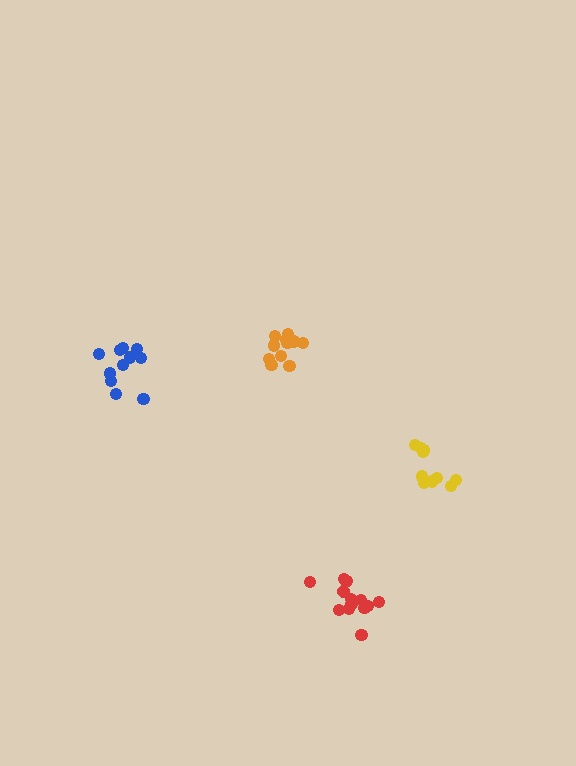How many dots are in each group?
Group 1: 14 dots, Group 2: 11 dots, Group 3: 10 dots, Group 4: 11 dots (46 total).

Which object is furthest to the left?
The blue cluster is leftmost.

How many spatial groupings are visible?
There are 4 spatial groupings.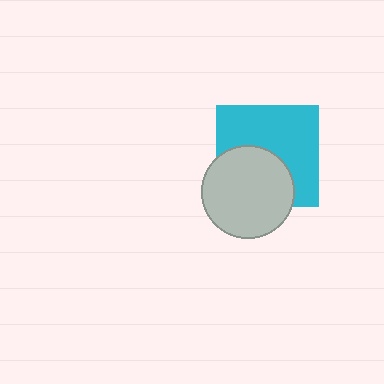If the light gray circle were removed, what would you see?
You would see the complete cyan square.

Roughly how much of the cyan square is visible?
About half of it is visible (roughly 59%).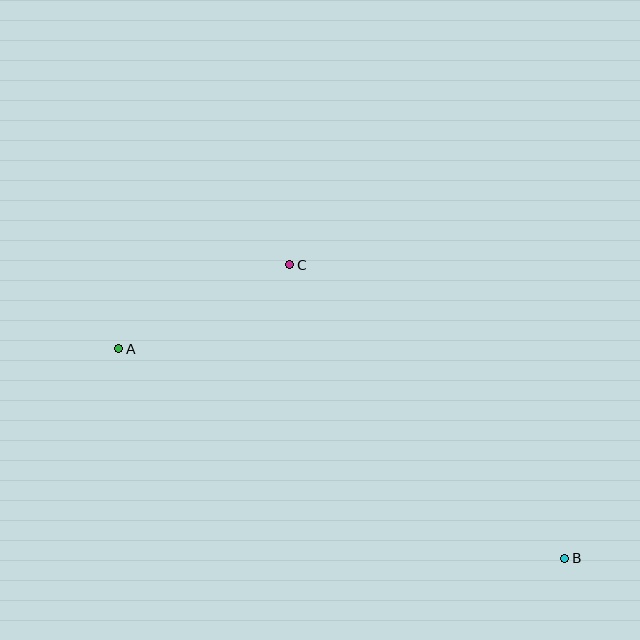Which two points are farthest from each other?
Points A and B are farthest from each other.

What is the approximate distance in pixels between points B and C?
The distance between B and C is approximately 402 pixels.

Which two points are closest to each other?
Points A and C are closest to each other.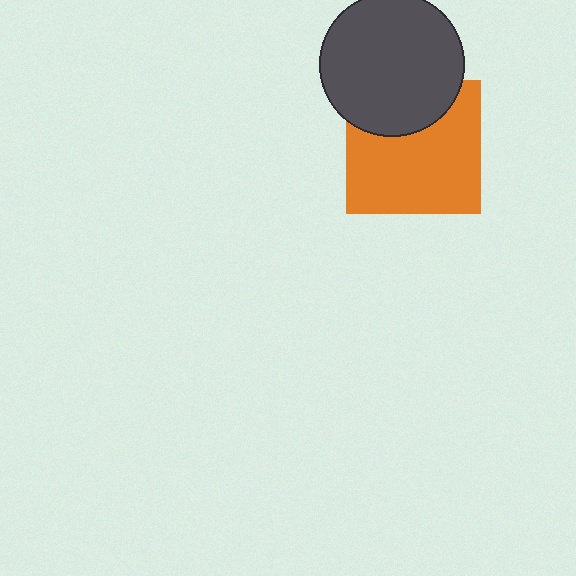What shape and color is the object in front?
The object in front is a dark gray circle.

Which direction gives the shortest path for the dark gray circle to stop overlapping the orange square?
Moving up gives the shortest separation.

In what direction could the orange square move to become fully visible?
The orange square could move down. That would shift it out from behind the dark gray circle entirely.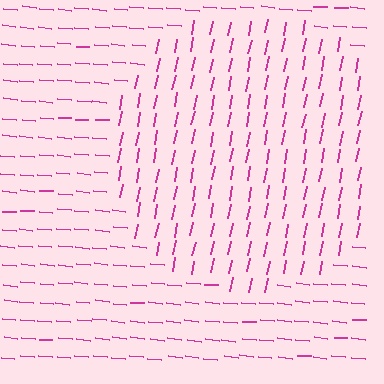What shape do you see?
I see a circle.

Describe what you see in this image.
The image is filled with small magenta line segments. A circle region in the image has lines oriented differently from the surrounding lines, creating a visible texture boundary.